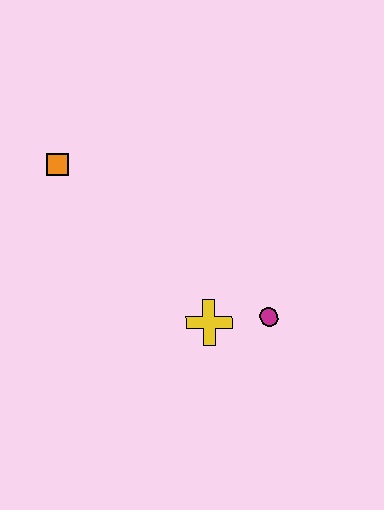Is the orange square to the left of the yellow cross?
Yes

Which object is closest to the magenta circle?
The yellow cross is closest to the magenta circle.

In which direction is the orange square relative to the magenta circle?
The orange square is to the left of the magenta circle.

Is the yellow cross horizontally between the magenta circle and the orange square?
Yes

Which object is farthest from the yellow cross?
The orange square is farthest from the yellow cross.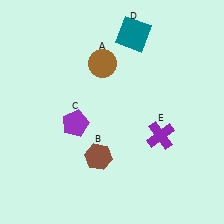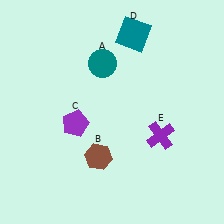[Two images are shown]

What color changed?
The circle (A) changed from brown in Image 1 to teal in Image 2.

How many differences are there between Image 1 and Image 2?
There is 1 difference between the two images.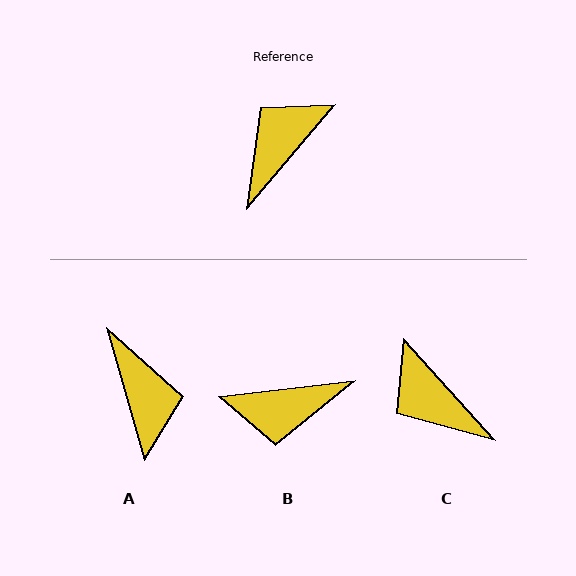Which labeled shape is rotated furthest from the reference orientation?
B, about 137 degrees away.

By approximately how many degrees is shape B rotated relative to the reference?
Approximately 137 degrees counter-clockwise.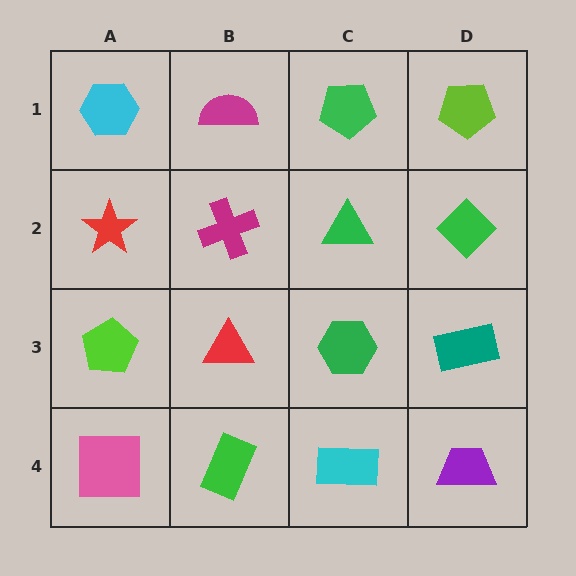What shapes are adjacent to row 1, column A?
A red star (row 2, column A), a magenta semicircle (row 1, column B).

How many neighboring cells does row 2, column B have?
4.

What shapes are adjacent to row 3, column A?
A red star (row 2, column A), a pink square (row 4, column A), a red triangle (row 3, column B).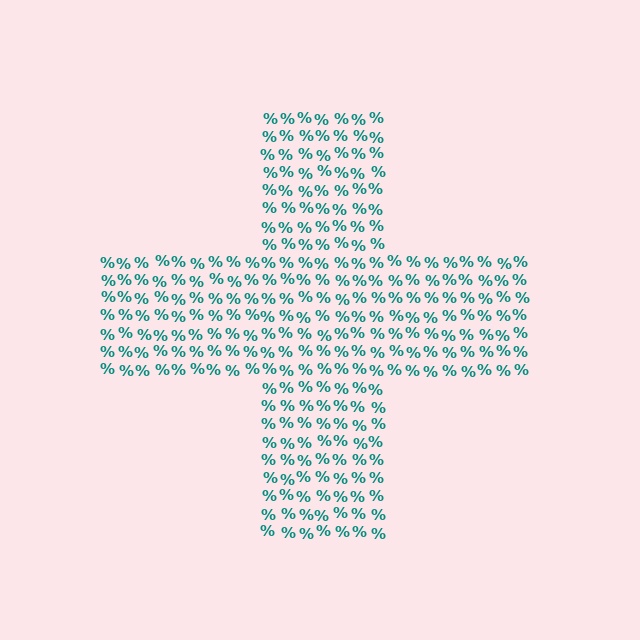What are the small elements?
The small elements are percent signs.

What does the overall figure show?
The overall figure shows a cross.